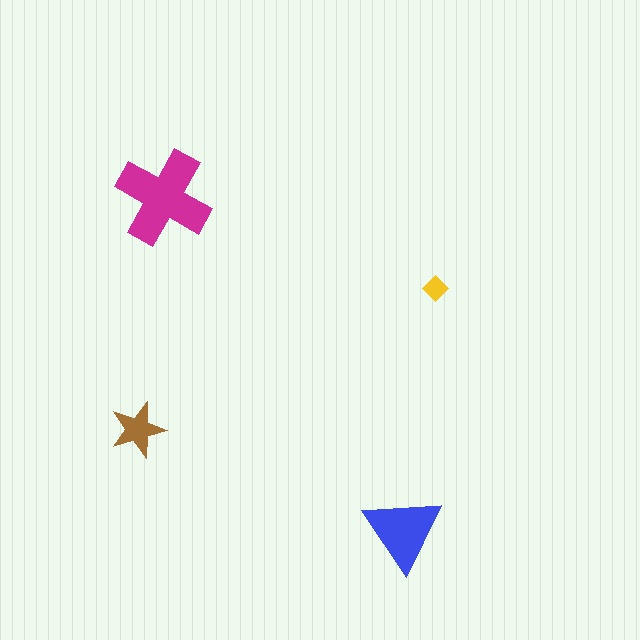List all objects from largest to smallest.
The magenta cross, the blue triangle, the brown star, the yellow diamond.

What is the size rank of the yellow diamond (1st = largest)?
4th.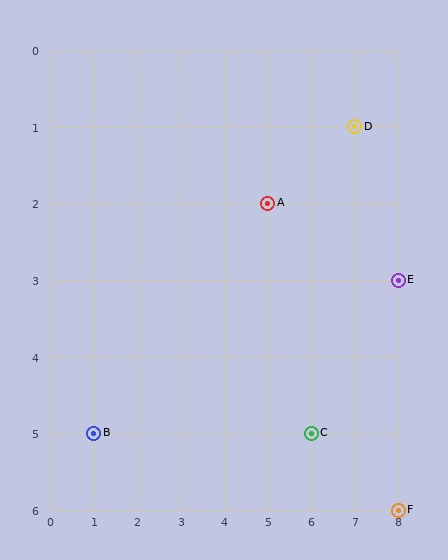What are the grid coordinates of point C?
Point C is at grid coordinates (6, 5).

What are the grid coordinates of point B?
Point B is at grid coordinates (1, 5).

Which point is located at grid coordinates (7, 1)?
Point D is at (7, 1).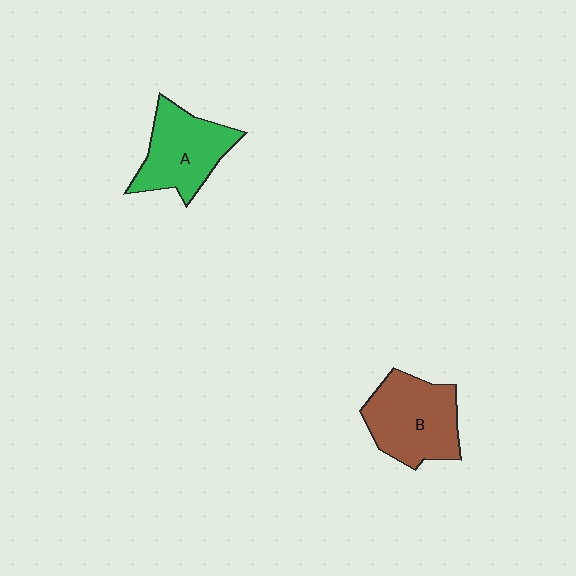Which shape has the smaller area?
Shape A (green).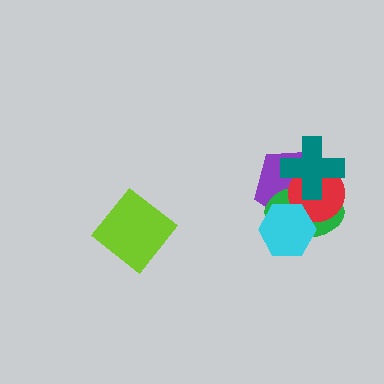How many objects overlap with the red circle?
4 objects overlap with the red circle.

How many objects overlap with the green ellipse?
4 objects overlap with the green ellipse.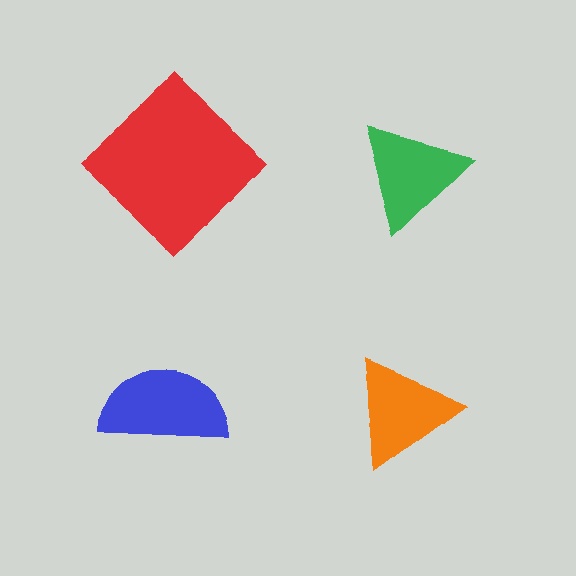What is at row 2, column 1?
A blue semicircle.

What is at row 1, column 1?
A red diamond.